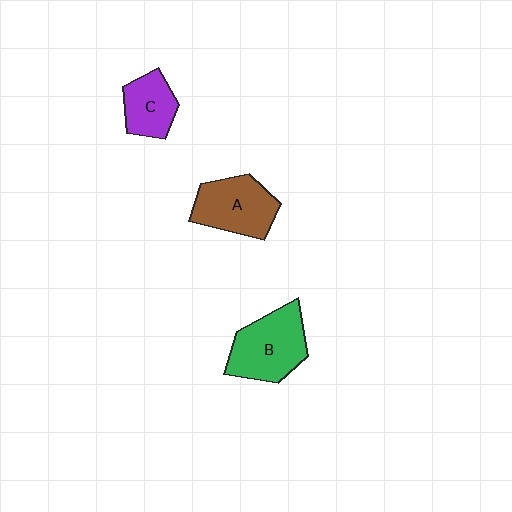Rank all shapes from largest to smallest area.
From largest to smallest: B (green), A (brown), C (purple).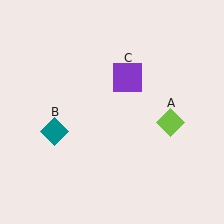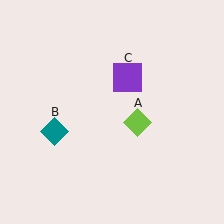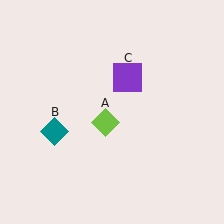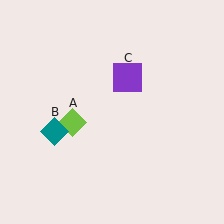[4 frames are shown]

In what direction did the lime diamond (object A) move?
The lime diamond (object A) moved left.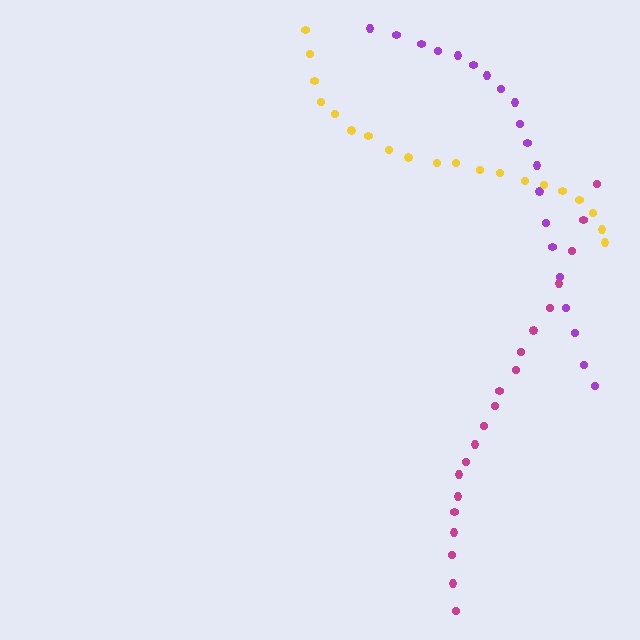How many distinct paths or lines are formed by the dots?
There are 3 distinct paths.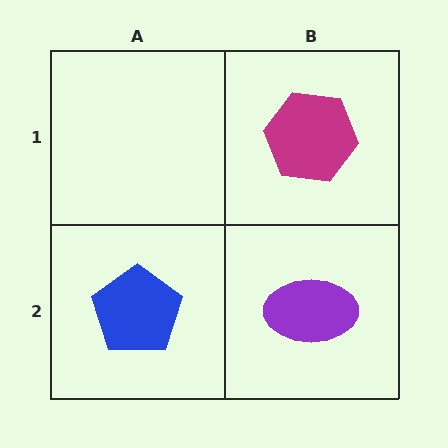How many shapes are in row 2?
2 shapes.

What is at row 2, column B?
A purple ellipse.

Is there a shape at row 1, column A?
No, that cell is empty.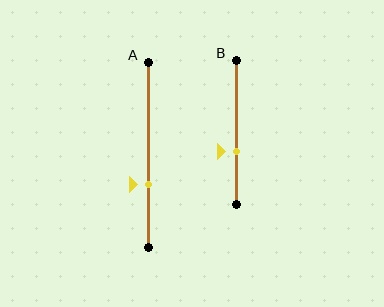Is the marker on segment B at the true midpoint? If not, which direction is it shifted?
No, the marker on segment B is shifted downward by about 14% of the segment length.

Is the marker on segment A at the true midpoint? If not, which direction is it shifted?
No, the marker on segment A is shifted downward by about 16% of the segment length.